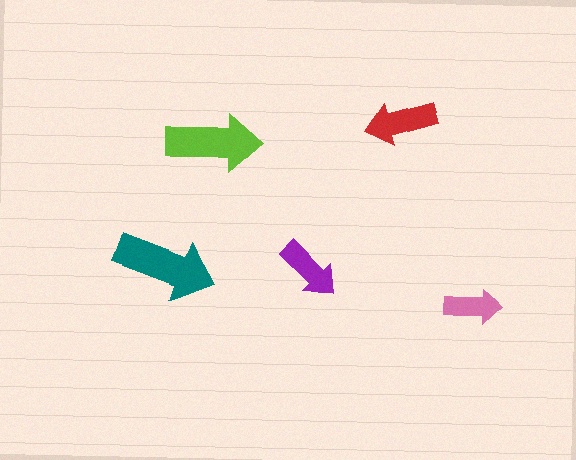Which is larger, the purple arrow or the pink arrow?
The purple one.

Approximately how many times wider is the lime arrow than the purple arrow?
About 1.5 times wider.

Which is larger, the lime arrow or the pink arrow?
The lime one.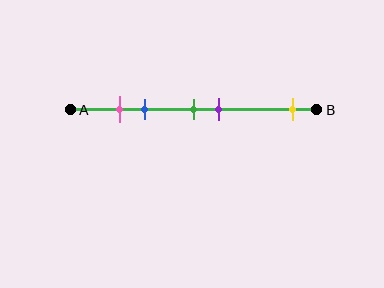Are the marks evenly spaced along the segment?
No, the marks are not evenly spaced.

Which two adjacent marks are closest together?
The pink and blue marks are the closest adjacent pair.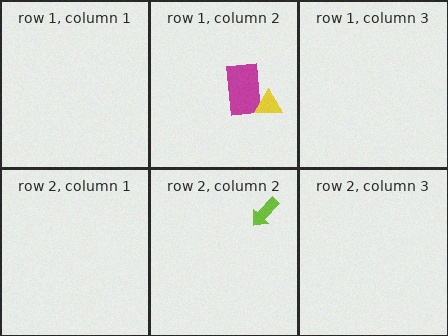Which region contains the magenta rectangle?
The row 1, column 2 region.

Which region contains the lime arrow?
The row 2, column 2 region.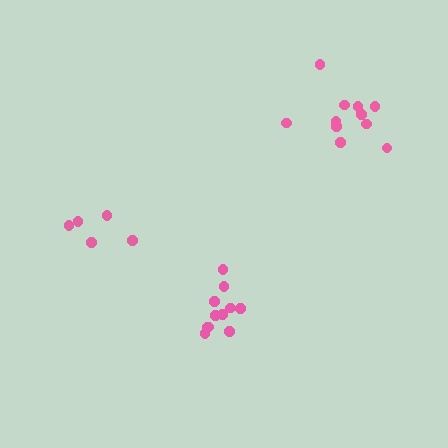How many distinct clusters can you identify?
There are 3 distinct clusters.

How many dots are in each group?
Group 1: 5 dots, Group 2: 11 dots, Group 3: 11 dots (27 total).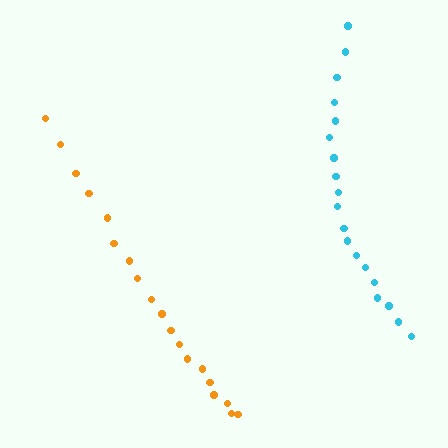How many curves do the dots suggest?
There are 2 distinct paths.